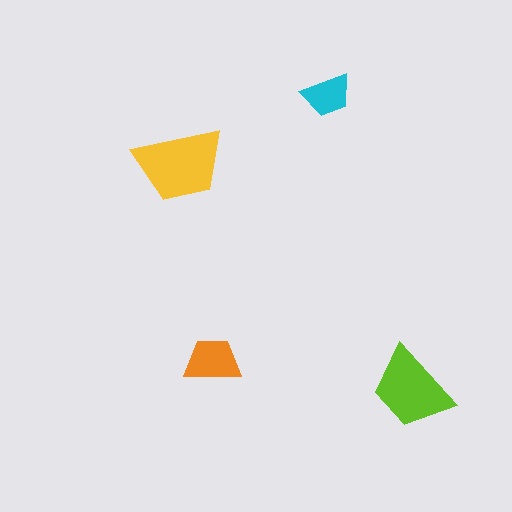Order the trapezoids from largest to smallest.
the yellow one, the lime one, the orange one, the cyan one.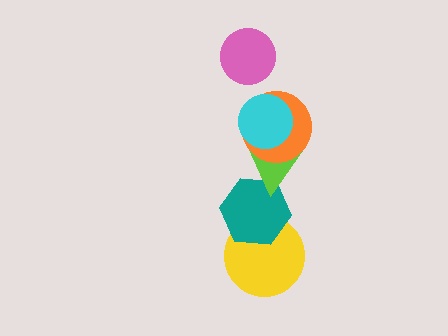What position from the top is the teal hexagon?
The teal hexagon is 5th from the top.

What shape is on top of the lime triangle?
The orange circle is on top of the lime triangle.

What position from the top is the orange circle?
The orange circle is 3rd from the top.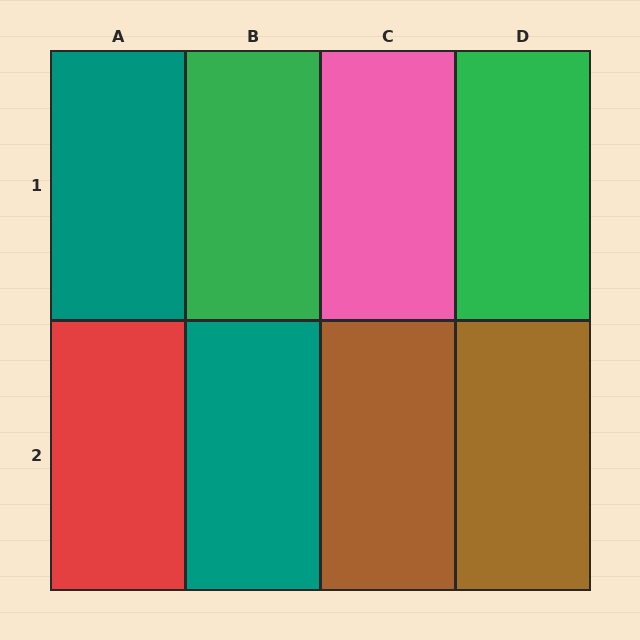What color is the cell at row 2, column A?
Red.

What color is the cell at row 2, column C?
Brown.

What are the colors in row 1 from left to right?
Teal, green, pink, green.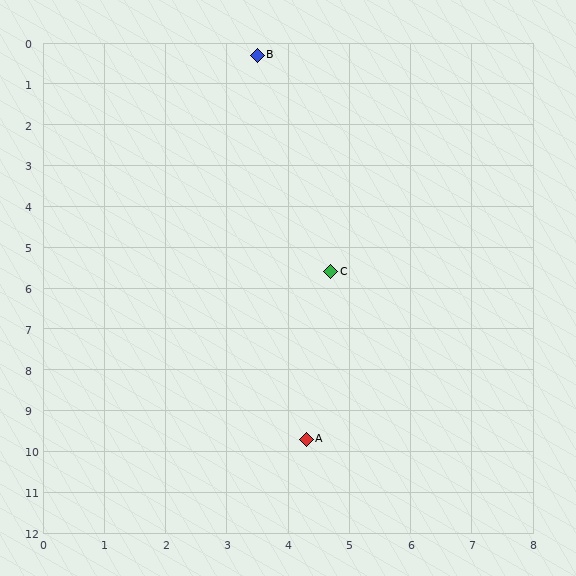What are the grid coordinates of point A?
Point A is at approximately (4.3, 9.7).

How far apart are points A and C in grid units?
Points A and C are about 4.1 grid units apart.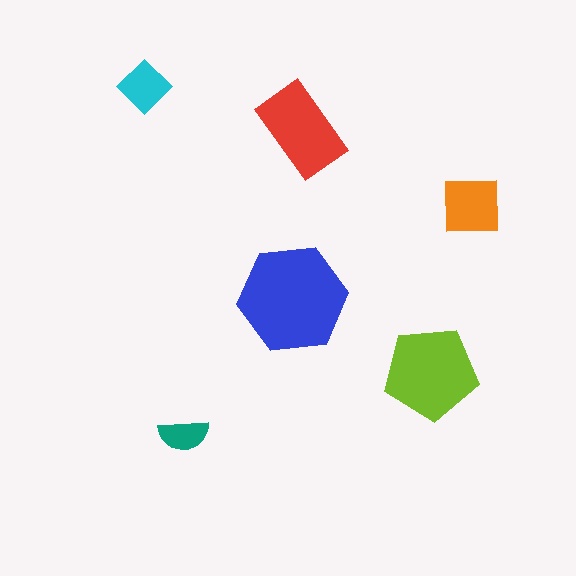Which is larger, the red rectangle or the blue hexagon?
The blue hexagon.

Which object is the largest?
The blue hexagon.